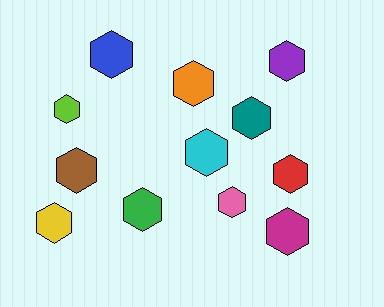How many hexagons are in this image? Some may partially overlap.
There are 12 hexagons.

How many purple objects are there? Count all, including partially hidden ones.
There is 1 purple object.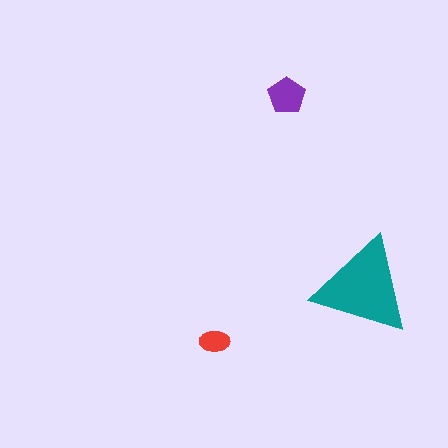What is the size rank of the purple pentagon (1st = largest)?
2nd.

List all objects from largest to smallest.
The teal triangle, the purple pentagon, the red ellipse.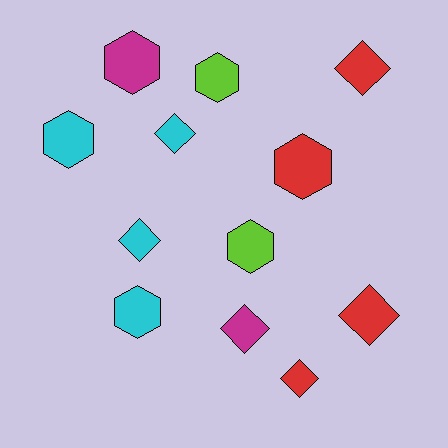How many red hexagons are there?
There is 1 red hexagon.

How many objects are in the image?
There are 12 objects.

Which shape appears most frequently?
Diamond, with 6 objects.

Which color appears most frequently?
Red, with 4 objects.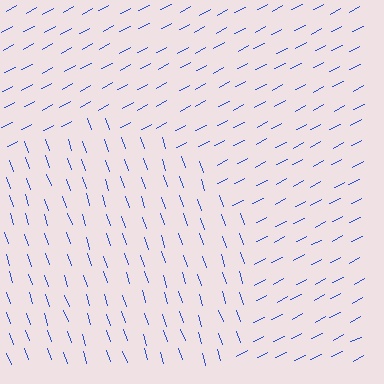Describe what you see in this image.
The image is filled with small blue line segments. A circle region in the image has lines oriented differently from the surrounding lines, creating a visible texture boundary.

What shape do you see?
I see a circle.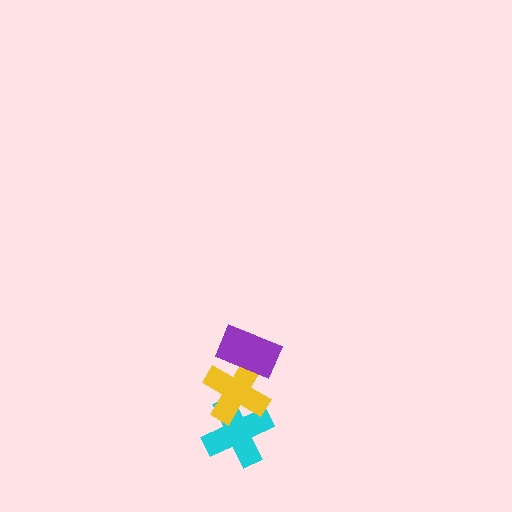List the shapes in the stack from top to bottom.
From top to bottom: the purple rectangle, the yellow cross, the cyan cross.